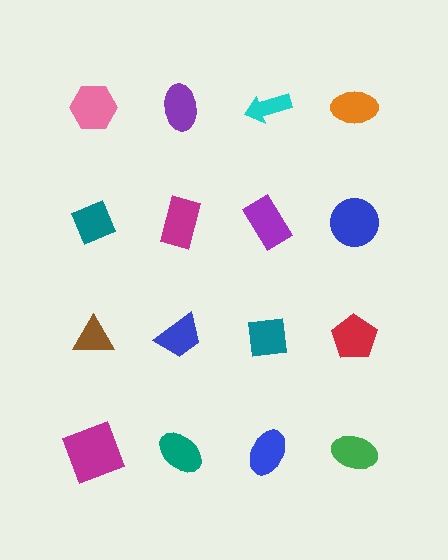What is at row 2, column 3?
A purple rectangle.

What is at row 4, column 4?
A green ellipse.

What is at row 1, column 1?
A pink hexagon.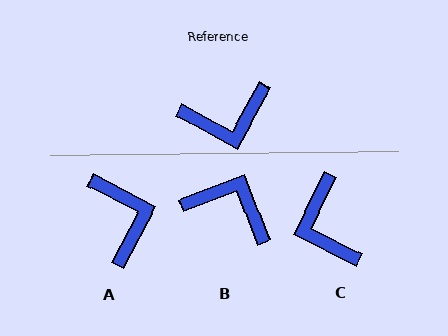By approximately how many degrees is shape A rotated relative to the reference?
Approximately 92 degrees counter-clockwise.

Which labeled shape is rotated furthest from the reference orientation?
B, about 140 degrees away.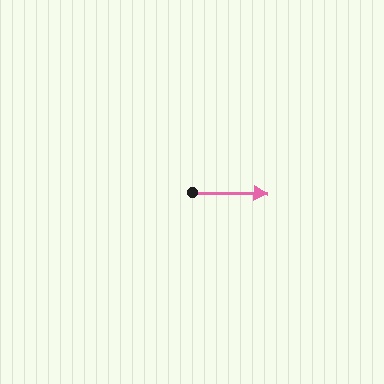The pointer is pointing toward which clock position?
Roughly 3 o'clock.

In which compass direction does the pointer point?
East.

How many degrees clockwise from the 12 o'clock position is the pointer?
Approximately 91 degrees.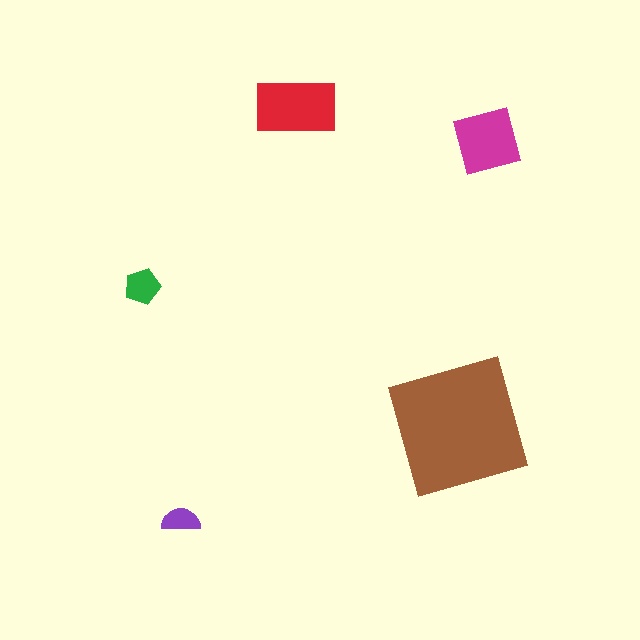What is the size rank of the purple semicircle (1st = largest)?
5th.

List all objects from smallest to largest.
The purple semicircle, the green pentagon, the magenta diamond, the red rectangle, the brown square.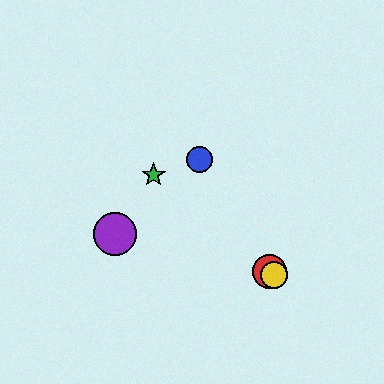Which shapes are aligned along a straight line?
The red circle, the green star, the yellow circle are aligned along a straight line.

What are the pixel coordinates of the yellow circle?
The yellow circle is at (274, 275).